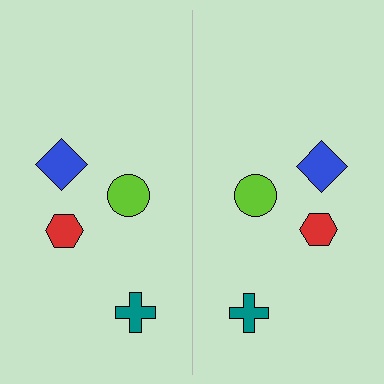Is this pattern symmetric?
Yes, this pattern has bilateral (reflection) symmetry.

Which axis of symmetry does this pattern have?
The pattern has a vertical axis of symmetry running through the center of the image.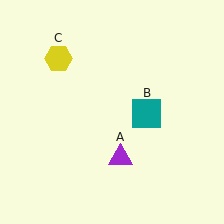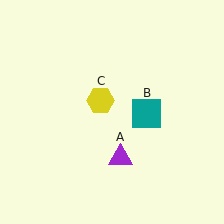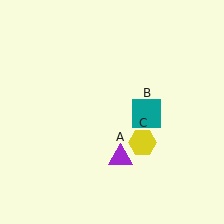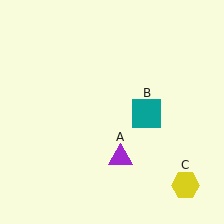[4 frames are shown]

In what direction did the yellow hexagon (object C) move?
The yellow hexagon (object C) moved down and to the right.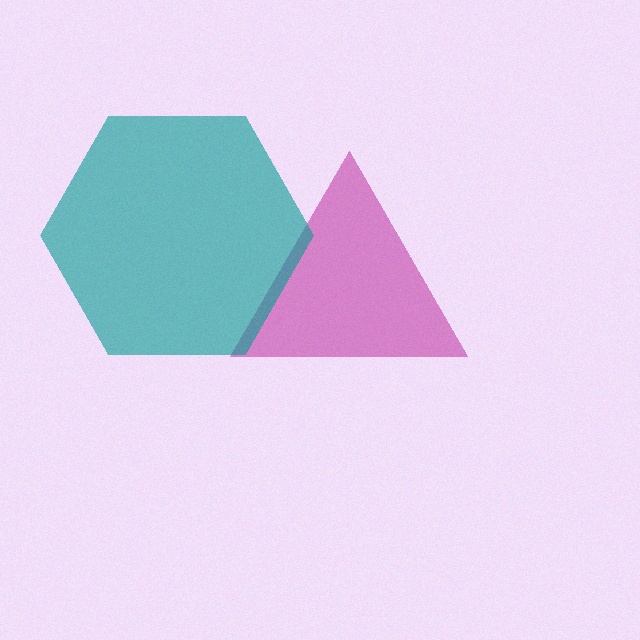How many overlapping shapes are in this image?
There are 2 overlapping shapes in the image.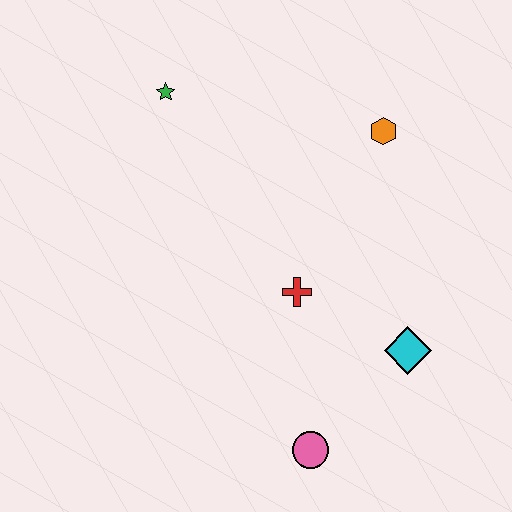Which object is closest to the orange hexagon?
The red cross is closest to the orange hexagon.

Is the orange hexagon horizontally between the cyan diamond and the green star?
Yes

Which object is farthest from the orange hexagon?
The pink circle is farthest from the orange hexagon.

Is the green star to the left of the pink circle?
Yes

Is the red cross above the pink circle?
Yes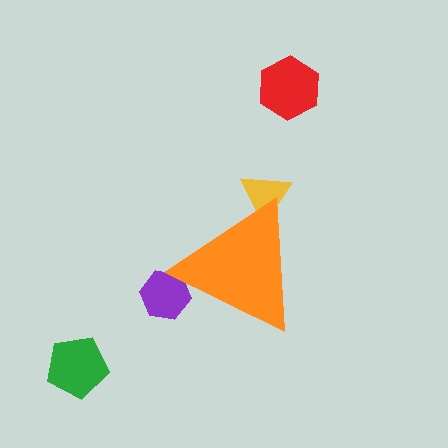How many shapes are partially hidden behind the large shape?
2 shapes are partially hidden.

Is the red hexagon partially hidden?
No, the red hexagon is fully visible.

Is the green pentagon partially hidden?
No, the green pentagon is fully visible.